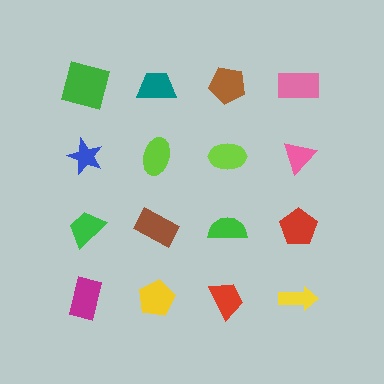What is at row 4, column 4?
A yellow arrow.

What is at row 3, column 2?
A brown rectangle.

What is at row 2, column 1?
A blue star.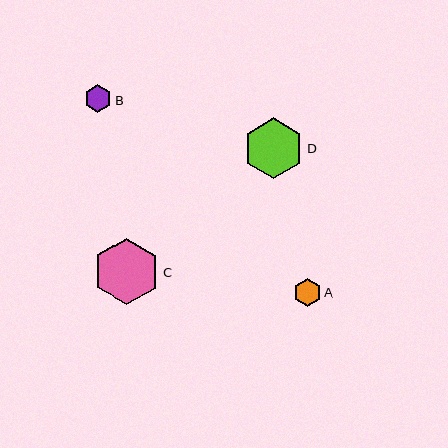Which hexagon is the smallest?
Hexagon B is the smallest with a size of approximately 28 pixels.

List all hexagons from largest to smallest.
From largest to smallest: C, D, A, B.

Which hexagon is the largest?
Hexagon C is the largest with a size of approximately 66 pixels.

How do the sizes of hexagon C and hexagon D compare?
Hexagon C and hexagon D are approximately the same size.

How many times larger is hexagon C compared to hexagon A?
Hexagon C is approximately 2.4 times the size of hexagon A.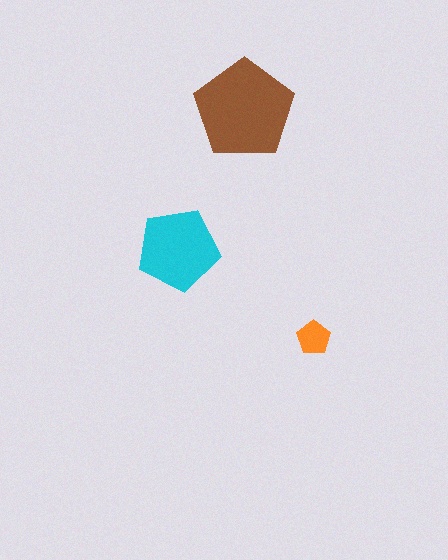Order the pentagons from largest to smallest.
the brown one, the cyan one, the orange one.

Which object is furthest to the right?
The orange pentagon is rightmost.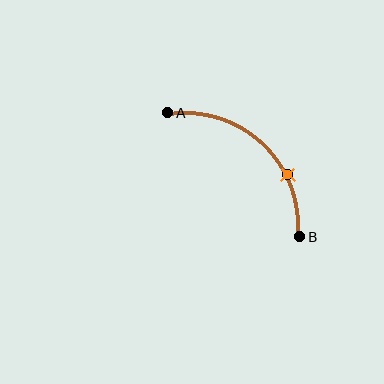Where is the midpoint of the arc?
The arc midpoint is the point on the curve farthest from the straight line joining A and B. It sits above and to the right of that line.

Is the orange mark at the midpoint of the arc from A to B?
No. The orange mark lies on the arc but is closer to endpoint B. The arc midpoint would be at the point on the curve equidistant along the arc from both A and B.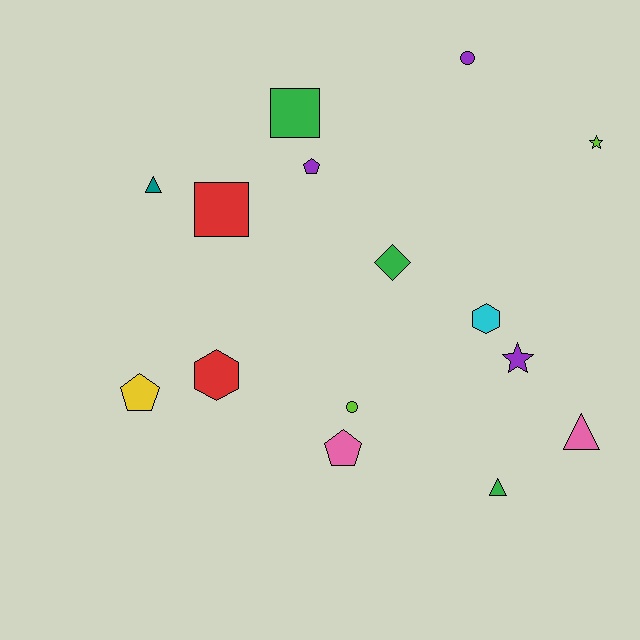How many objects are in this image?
There are 15 objects.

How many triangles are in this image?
There are 3 triangles.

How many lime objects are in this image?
There are 2 lime objects.